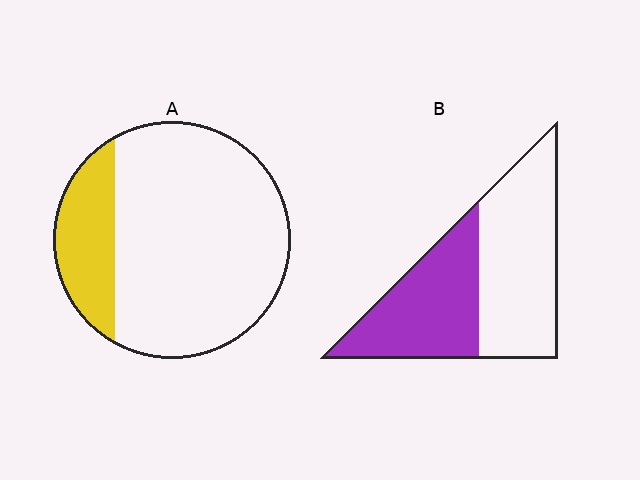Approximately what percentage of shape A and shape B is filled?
A is approximately 20% and B is approximately 45%.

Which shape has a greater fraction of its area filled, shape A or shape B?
Shape B.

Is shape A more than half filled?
No.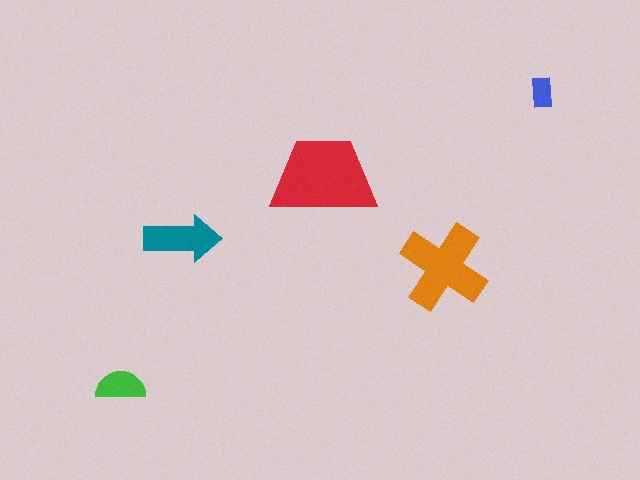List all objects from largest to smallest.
The red trapezoid, the orange cross, the teal arrow, the green semicircle, the blue rectangle.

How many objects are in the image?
There are 5 objects in the image.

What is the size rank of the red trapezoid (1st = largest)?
1st.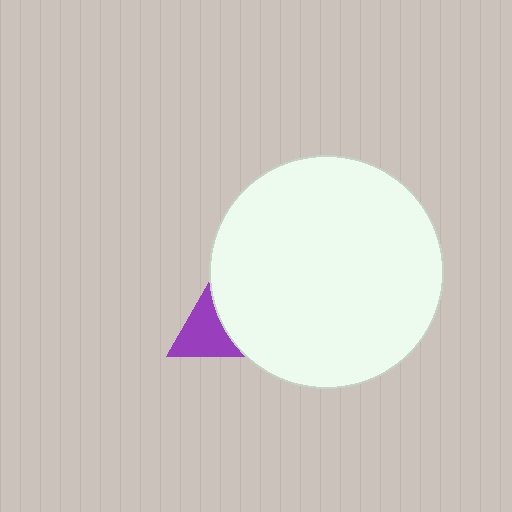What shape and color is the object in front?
The object in front is a white circle.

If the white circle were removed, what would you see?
You would see the complete purple triangle.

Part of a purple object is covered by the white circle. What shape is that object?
It is a triangle.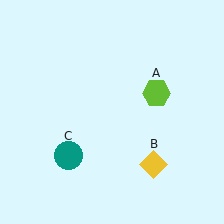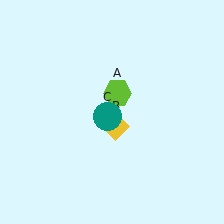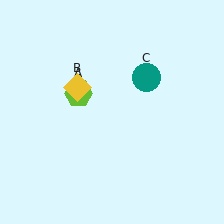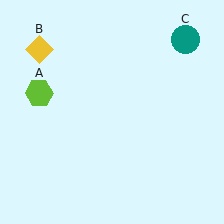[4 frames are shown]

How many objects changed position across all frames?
3 objects changed position: lime hexagon (object A), yellow diamond (object B), teal circle (object C).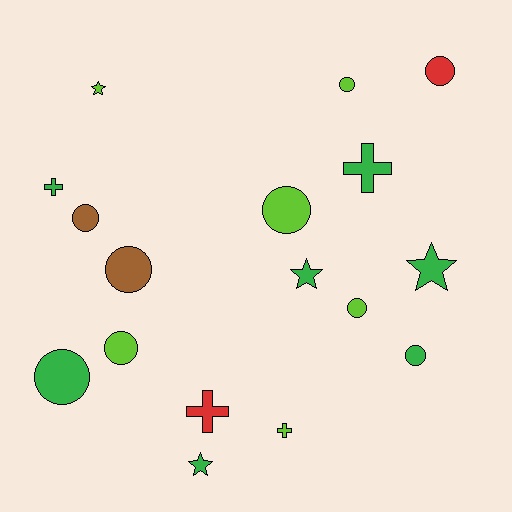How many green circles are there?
There are 2 green circles.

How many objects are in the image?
There are 17 objects.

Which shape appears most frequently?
Circle, with 9 objects.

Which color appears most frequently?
Green, with 7 objects.